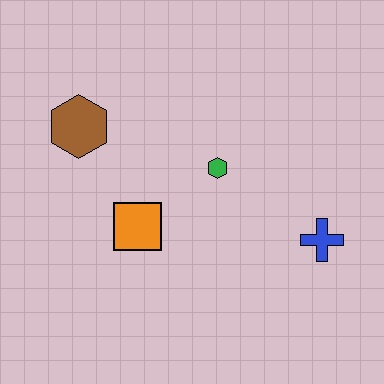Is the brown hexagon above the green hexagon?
Yes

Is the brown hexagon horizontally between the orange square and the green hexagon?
No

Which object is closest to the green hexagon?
The orange square is closest to the green hexagon.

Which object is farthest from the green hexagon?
The brown hexagon is farthest from the green hexagon.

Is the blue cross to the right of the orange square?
Yes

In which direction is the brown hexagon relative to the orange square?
The brown hexagon is above the orange square.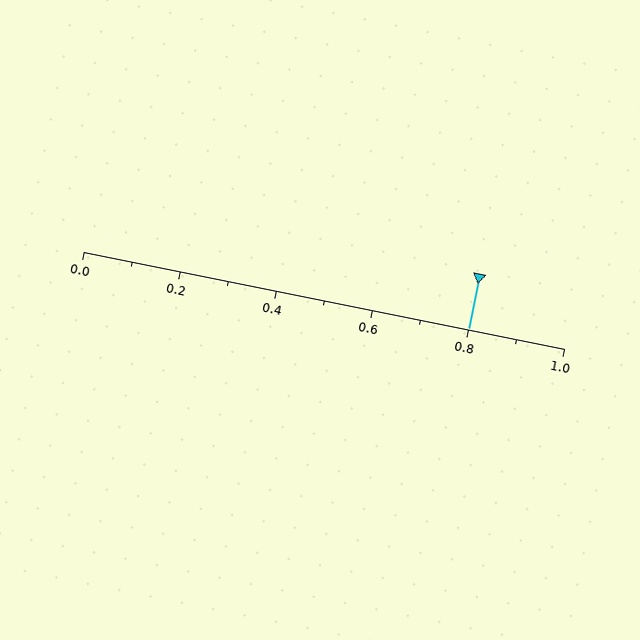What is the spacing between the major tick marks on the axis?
The major ticks are spaced 0.2 apart.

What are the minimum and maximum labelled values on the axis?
The axis runs from 0.0 to 1.0.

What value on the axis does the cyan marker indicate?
The marker indicates approximately 0.8.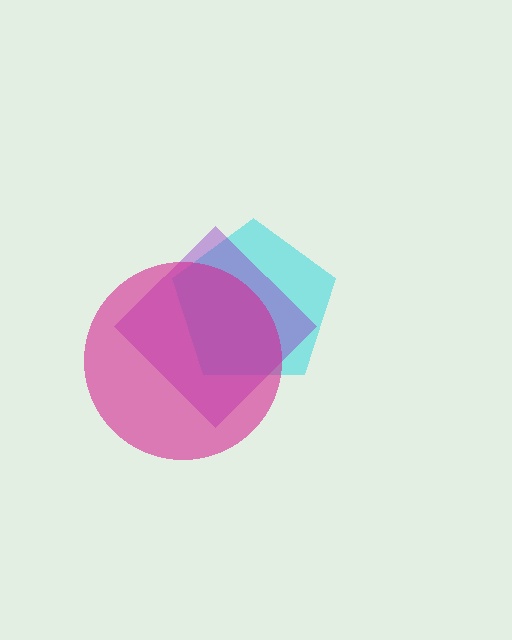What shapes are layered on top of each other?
The layered shapes are: a cyan pentagon, a purple diamond, a magenta circle.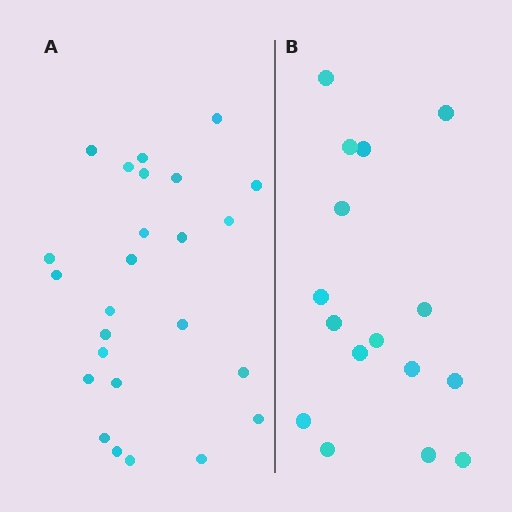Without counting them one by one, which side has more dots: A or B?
Region A (the left region) has more dots.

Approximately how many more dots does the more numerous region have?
Region A has roughly 8 or so more dots than region B.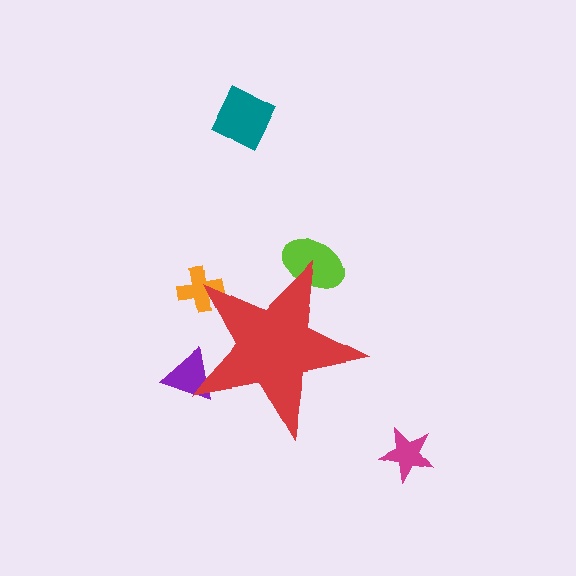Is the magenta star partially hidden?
No, the magenta star is fully visible.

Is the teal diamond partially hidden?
No, the teal diamond is fully visible.